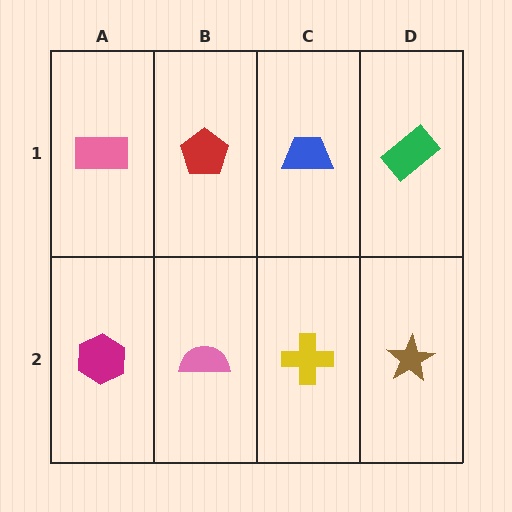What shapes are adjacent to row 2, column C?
A blue trapezoid (row 1, column C), a pink semicircle (row 2, column B), a brown star (row 2, column D).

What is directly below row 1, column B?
A pink semicircle.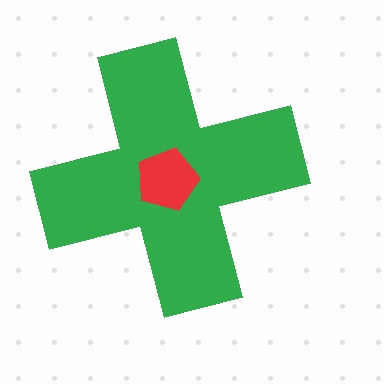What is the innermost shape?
The red pentagon.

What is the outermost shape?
The green cross.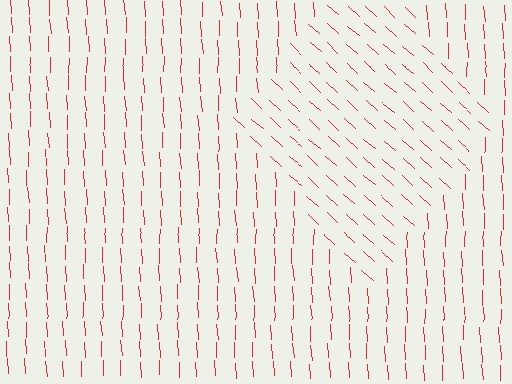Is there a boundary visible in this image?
Yes, there is a texture boundary formed by a change in line orientation.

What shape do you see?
I see a diamond.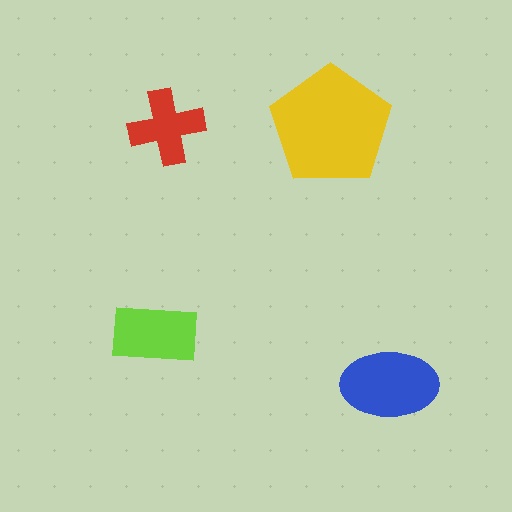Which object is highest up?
The yellow pentagon is topmost.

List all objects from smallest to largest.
The red cross, the lime rectangle, the blue ellipse, the yellow pentagon.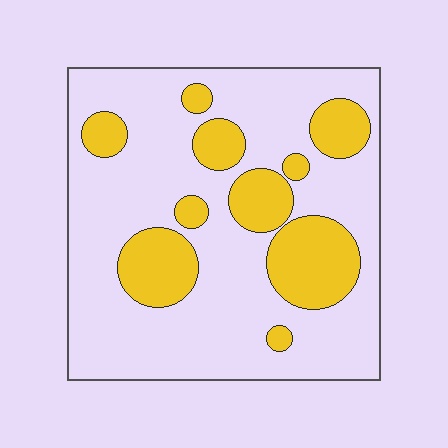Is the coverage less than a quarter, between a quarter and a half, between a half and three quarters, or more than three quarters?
Between a quarter and a half.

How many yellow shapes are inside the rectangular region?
10.